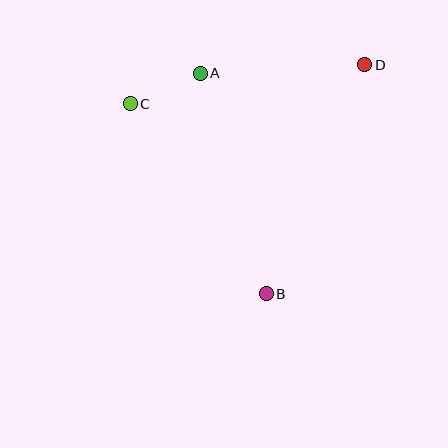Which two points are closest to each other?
Points A and C are closest to each other.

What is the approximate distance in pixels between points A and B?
The distance between A and B is approximately 230 pixels.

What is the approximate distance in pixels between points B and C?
The distance between B and C is approximately 234 pixels.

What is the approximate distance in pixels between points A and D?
The distance between A and D is approximately 165 pixels.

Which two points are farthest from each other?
Points B and D are farthest from each other.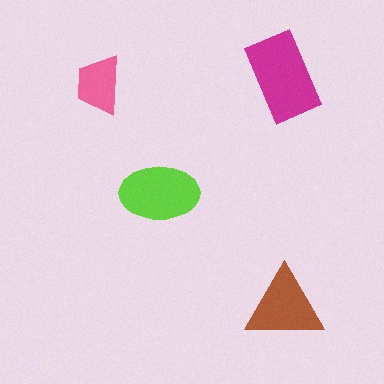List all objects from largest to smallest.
The magenta rectangle, the lime ellipse, the brown triangle, the pink trapezoid.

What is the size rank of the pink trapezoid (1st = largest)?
4th.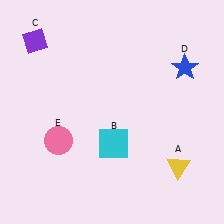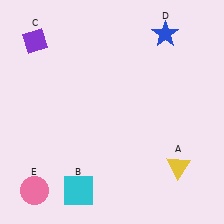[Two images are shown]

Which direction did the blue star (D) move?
The blue star (D) moved up.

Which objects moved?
The objects that moved are: the cyan square (B), the blue star (D), the pink circle (E).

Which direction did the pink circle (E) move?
The pink circle (E) moved down.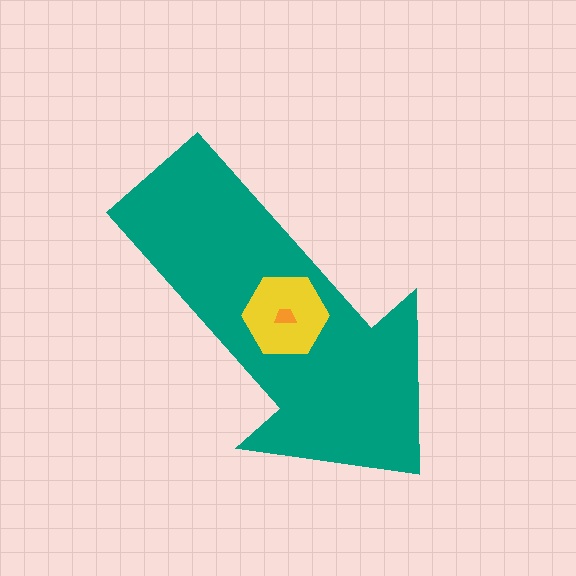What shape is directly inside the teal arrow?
The yellow hexagon.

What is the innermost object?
The orange trapezoid.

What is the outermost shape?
The teal arrow.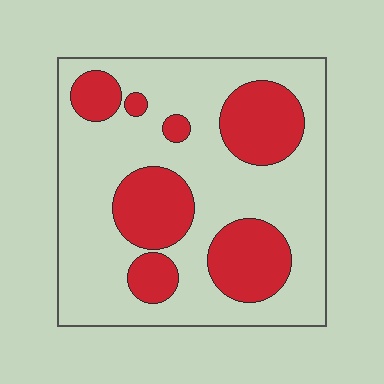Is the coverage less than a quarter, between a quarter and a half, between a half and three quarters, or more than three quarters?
Between a quarter and a half.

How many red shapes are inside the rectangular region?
7.